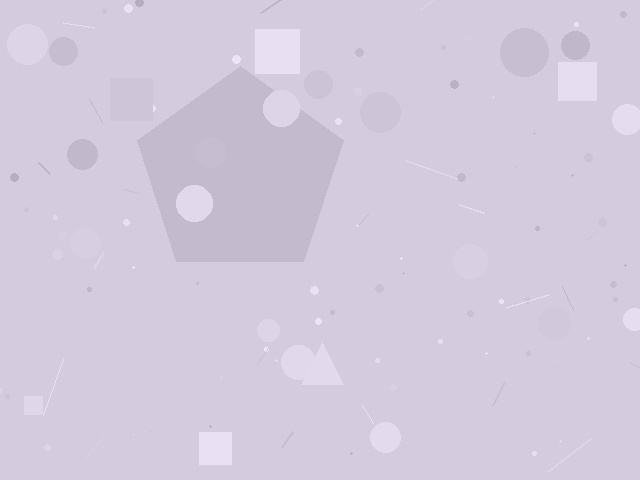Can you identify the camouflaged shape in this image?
The camouflaged shape is a pentagon.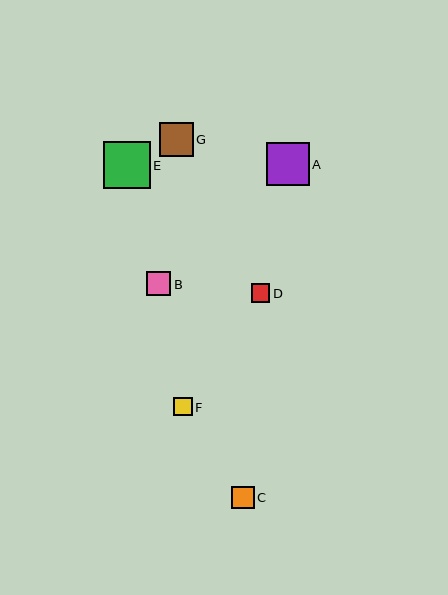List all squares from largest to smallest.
From largest to smallest: E, A, G, B, C, F, D.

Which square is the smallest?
Square D is the smallest with a size of approximately 18 pixels.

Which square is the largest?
Square E is the largest with a size of approximately 47 pixels.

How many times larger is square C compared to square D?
Square C is approximately 1.2 times the size of square D.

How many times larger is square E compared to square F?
Square E is approximately 2.5 times the size of square F.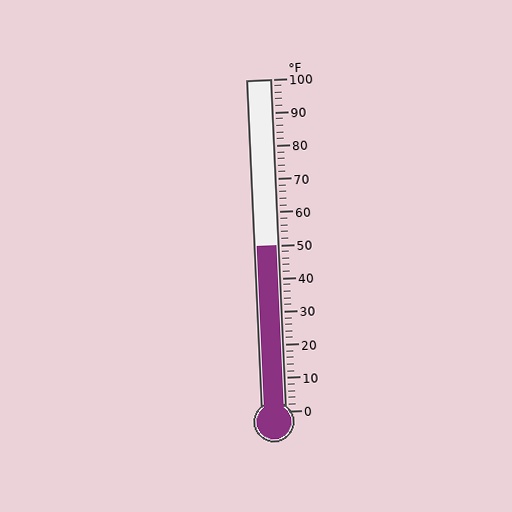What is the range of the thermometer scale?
The thermometer scale ranges from 0°F to 100°F.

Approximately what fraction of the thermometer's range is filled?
The thermometer is filled to approximately 50% of its range.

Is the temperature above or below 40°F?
The temperature is above 40°F.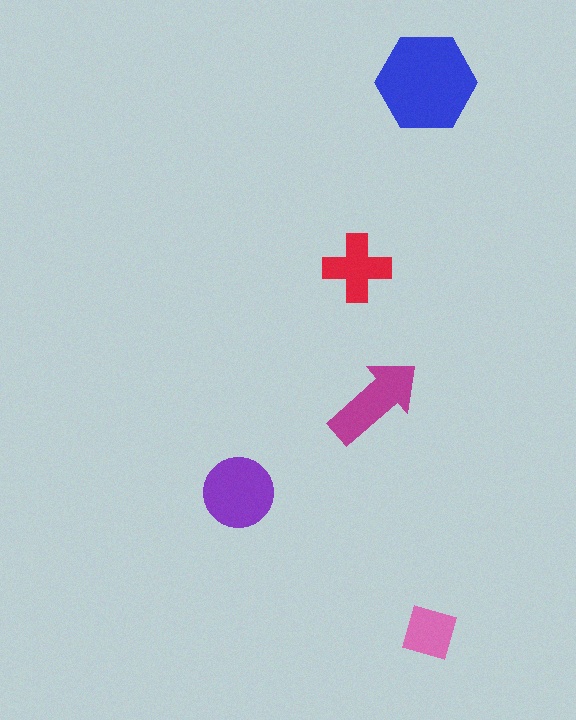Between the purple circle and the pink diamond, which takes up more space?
The purple circle.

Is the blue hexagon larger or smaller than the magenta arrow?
Larger.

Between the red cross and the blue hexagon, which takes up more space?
The blue hexagon.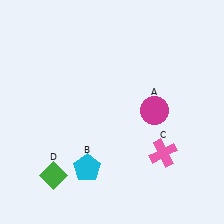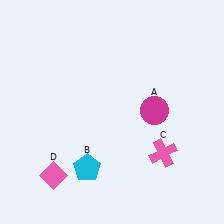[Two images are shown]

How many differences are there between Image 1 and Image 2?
There is 1 difference between the two images.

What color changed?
The diamond (D) changed from green in Image 1 to pink in Image 2.